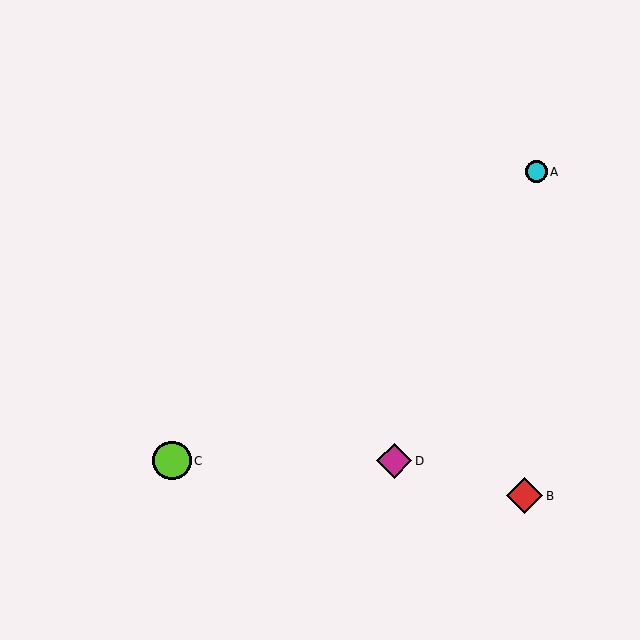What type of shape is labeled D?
Shape D is a magenta diamond.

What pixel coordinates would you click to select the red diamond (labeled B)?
Click at (525, 496) to select the red diamond B.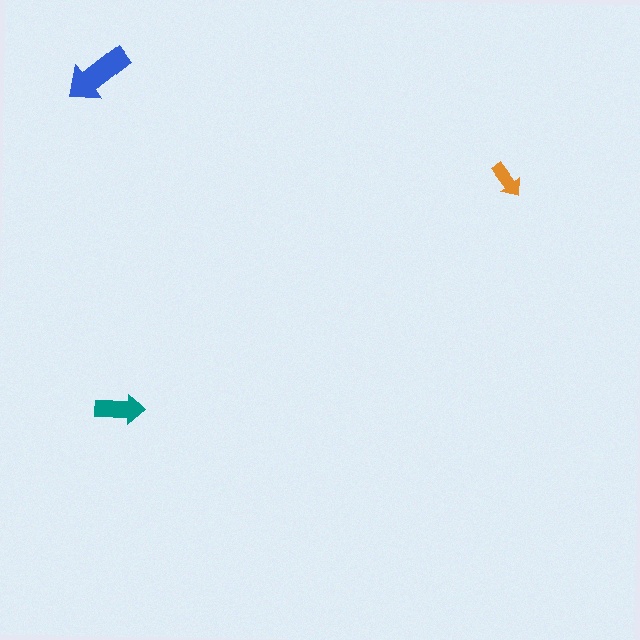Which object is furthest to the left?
The blue arrow is leftmost.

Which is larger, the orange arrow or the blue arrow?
The blue one.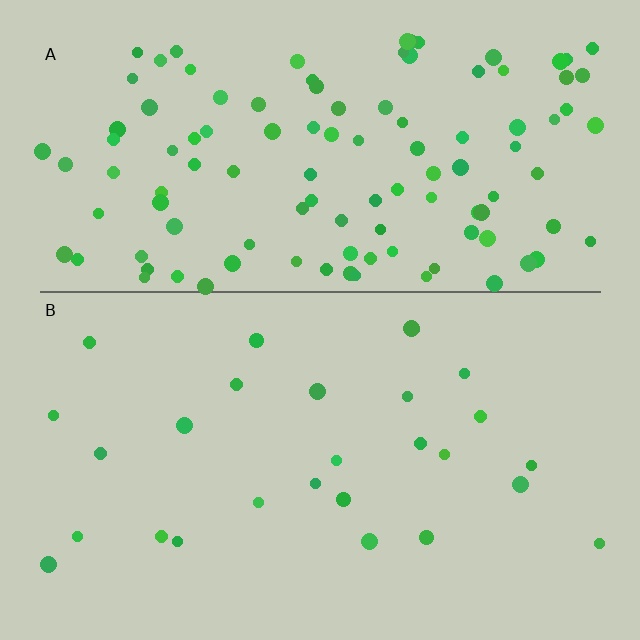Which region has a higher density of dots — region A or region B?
A (the top).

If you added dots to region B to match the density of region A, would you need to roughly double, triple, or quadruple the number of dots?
Approximately quadruple.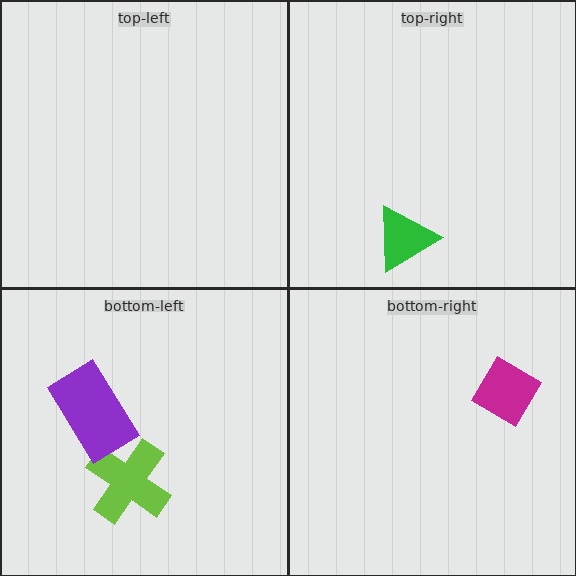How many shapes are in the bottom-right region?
1.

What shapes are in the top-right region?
The green triangle.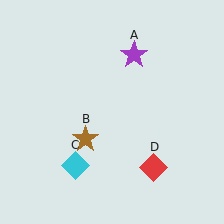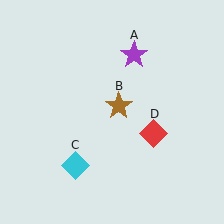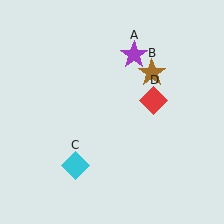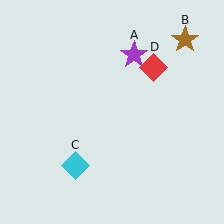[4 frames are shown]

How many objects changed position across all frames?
2 objects changed position: brown star (object B), red diamond (object D).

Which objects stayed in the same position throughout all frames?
Purple star (object A) and cyan diamond (object C) remained stationary.